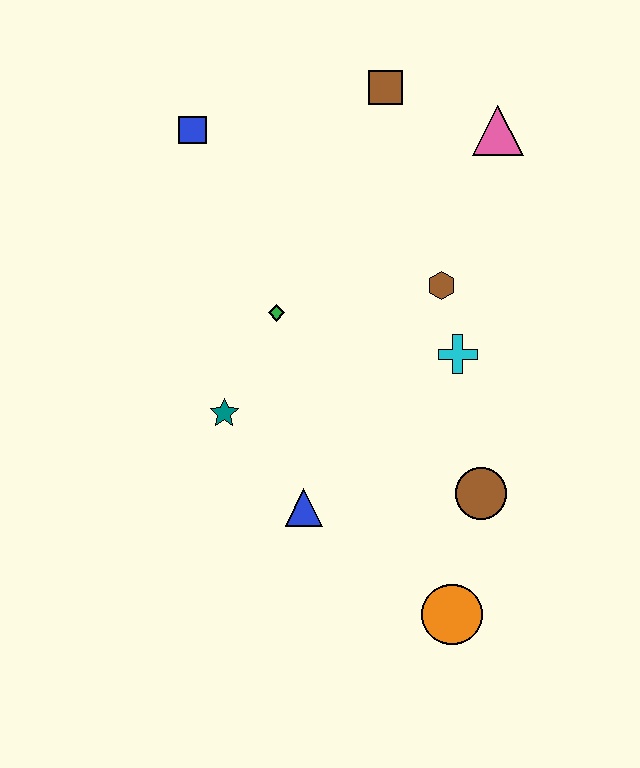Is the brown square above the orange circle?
Yes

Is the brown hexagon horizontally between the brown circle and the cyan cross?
No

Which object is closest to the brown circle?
The orange circle is closest to the brown circle.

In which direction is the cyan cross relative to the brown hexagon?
The cyan cross is below the brown hexagon.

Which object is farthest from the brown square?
The orange circle is farthest from the brown square.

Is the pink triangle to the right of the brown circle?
Yes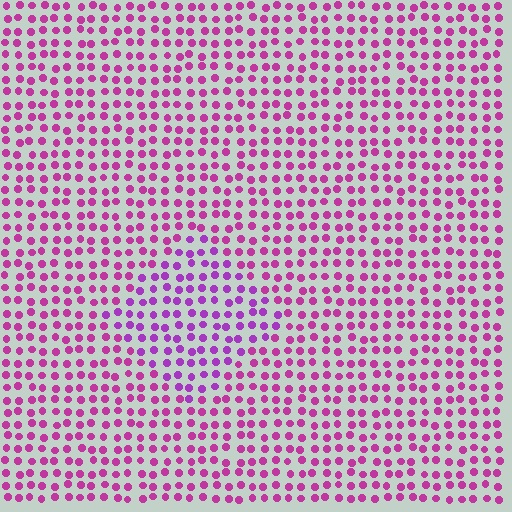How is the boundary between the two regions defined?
The boundary is defined purely by a slight shift in hue (about 26 degrees). Spacing, size, and orientation are identical on both sides.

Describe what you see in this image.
The image is filled with small magenta elements in a uniform arrangement. A diamond-shaped region is visible where the elements are tinted to a slightly different hue, forming a subtle color boundary.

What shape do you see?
I see a diamond.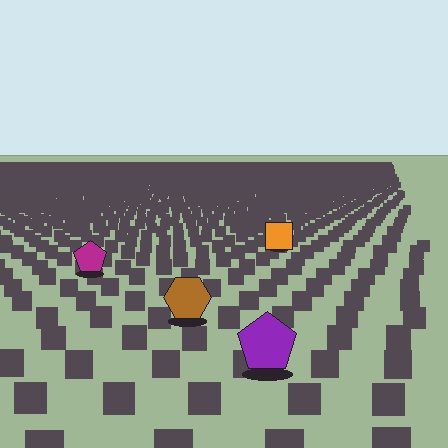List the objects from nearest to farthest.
From nearest to farthest: the purple pentagon, the brown hexagon, the magenta pentagon, the orange square.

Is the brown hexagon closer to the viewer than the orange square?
Yes. The brown hexagon is closer — you can tell from the texture gradient: the ground texture is coarser near it.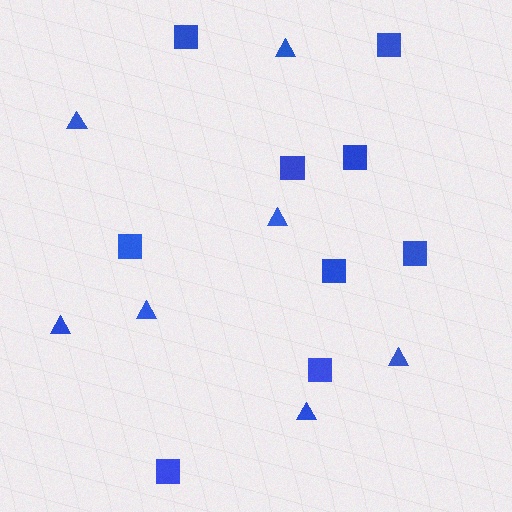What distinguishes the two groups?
There are 2 groups: one group of squares (9) and one group of triangles (7).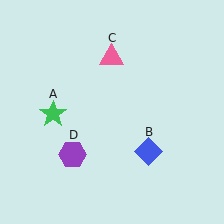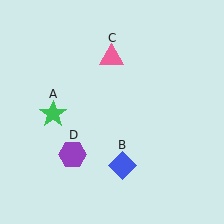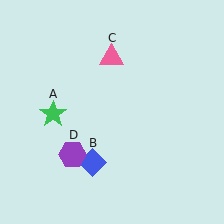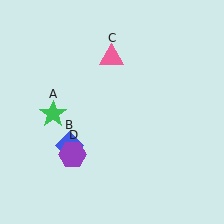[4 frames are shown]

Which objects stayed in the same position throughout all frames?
Green star (object A) and pink triangle (object C) and purple hexagon (object D) remained stationary.